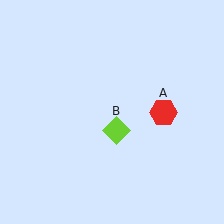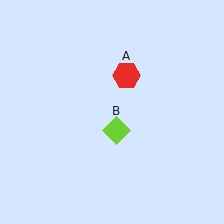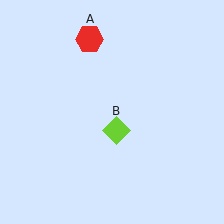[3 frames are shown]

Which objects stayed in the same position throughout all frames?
Lime diamond (object B) remained stationary.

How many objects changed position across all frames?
1 object changed position: red hexagon (object A).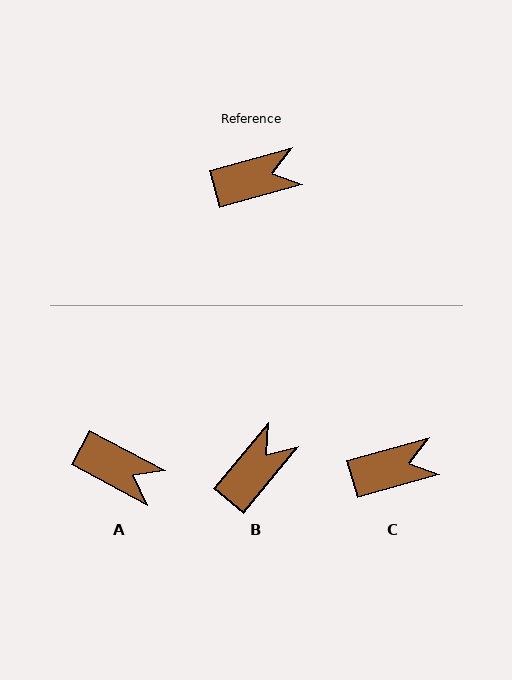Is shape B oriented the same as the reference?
No, it is off by about 35 degrees.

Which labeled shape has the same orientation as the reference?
C.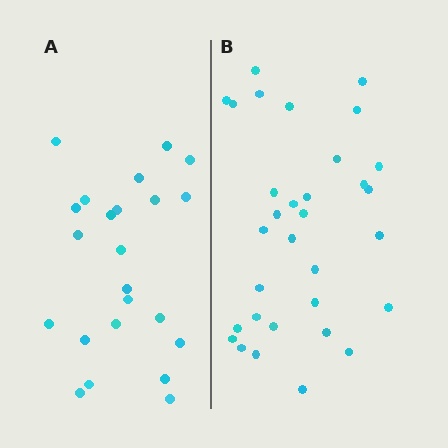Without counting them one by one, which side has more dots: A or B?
Region B (the right region) has more dots.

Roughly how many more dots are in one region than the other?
Region B has roughly 8 or so more dots than region A.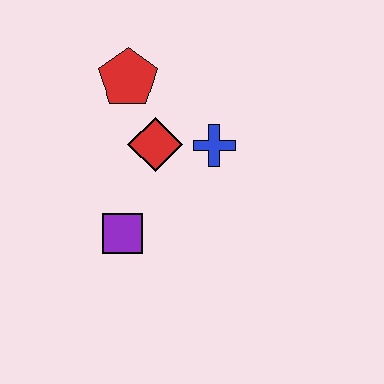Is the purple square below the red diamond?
Yes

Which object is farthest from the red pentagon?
The purple square is farthest from the red pentagon.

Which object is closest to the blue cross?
The red diamond is closest to the blue cross.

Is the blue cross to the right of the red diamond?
Yes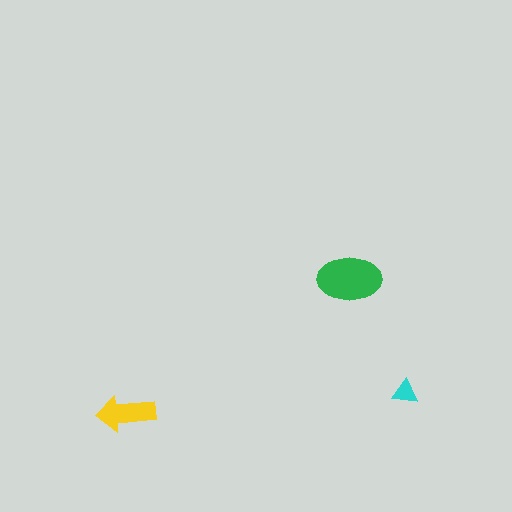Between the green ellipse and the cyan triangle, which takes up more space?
The green ellipse.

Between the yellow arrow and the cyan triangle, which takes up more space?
The yellow arrow.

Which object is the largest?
The green ellipse.